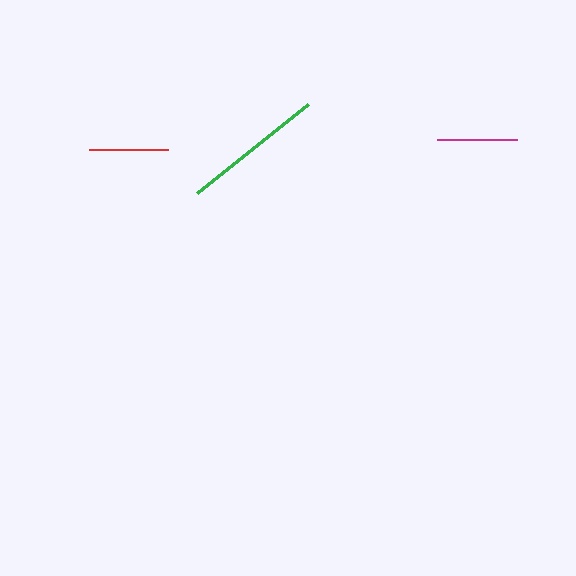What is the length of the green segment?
The green segment is approximately 142 pixels long.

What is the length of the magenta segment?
The magenta segment is approximately 80 pixels long.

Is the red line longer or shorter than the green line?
The green line is longer than the red line.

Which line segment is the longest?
The green line is the longest at approximately 142 pixels.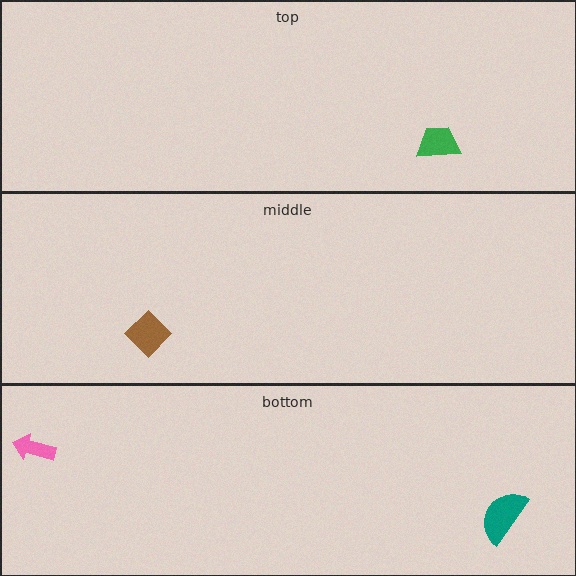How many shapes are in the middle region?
1.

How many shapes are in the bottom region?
2.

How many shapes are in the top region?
1.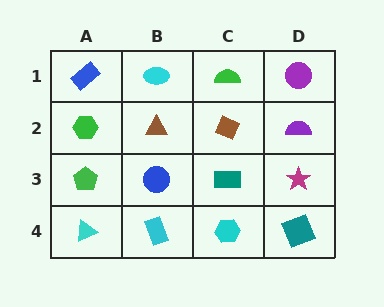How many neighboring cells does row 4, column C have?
3.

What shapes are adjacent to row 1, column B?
A brown triangle (row 2, column B), a blue rectangle (row 1, column A), a green semicircle (row 1, column C).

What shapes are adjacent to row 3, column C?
A brown diamond (row 2, column C), a cyan hexagon (row 4, column C), a blue circle (row 3, column B), a magenta star (row 3, column D).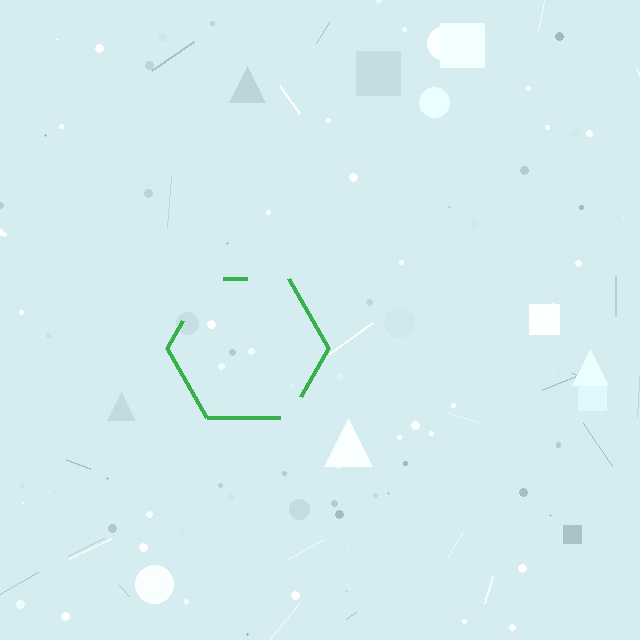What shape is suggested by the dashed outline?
The dashed outline suggests a hexagon.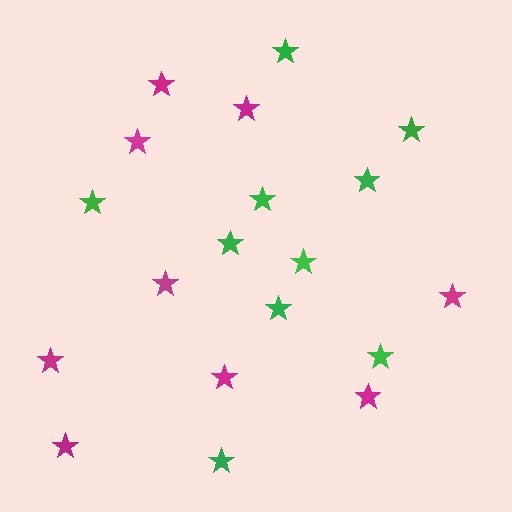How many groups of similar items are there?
There are 2 groups: one group of magenta stars (9) and one group of green stars (10).